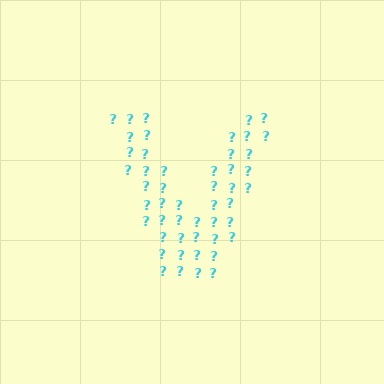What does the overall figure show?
The overall figure shows the letter V.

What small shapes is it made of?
It is made of small question marks.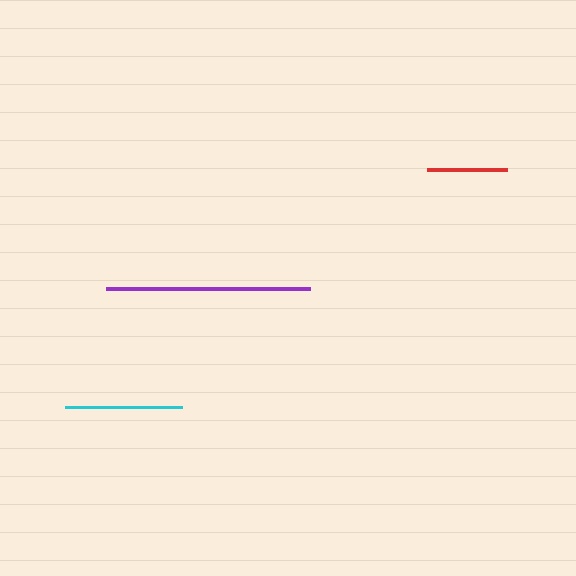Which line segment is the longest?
The purple line is the longest at approximately 203 pixels.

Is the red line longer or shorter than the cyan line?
The cyan line is longer than the red line.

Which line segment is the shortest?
The red line is the shortest at approximately 79 pixels.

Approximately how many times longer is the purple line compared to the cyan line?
The purple line is approximately 1.7 times the length of the cyan line.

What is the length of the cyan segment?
The cyan segment is approximately 118 pixels long.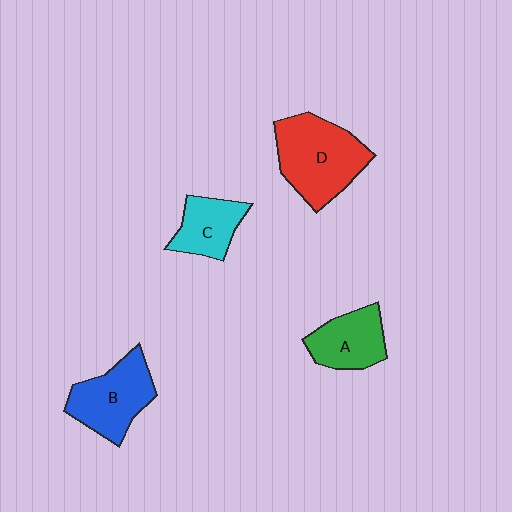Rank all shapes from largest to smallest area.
From largest to smallest: D (red), B (blue), A (green), C (cyan).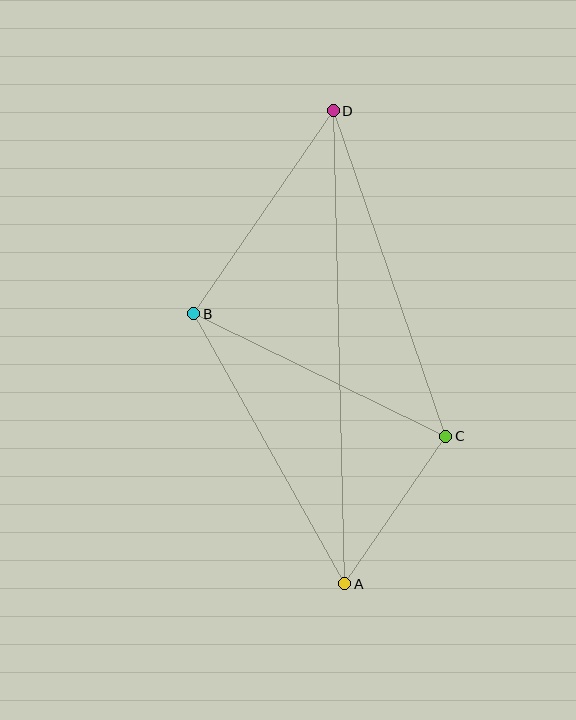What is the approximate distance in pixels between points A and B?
The distance between A and B is approximately 309 pixels.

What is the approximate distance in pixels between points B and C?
The distance between B and C is approximately 280 pixels.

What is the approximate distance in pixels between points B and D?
The distance between B and D is approximately 246 pixels.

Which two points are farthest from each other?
Points A and D are farthest from each other.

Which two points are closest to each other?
Points A and C are closest to each other.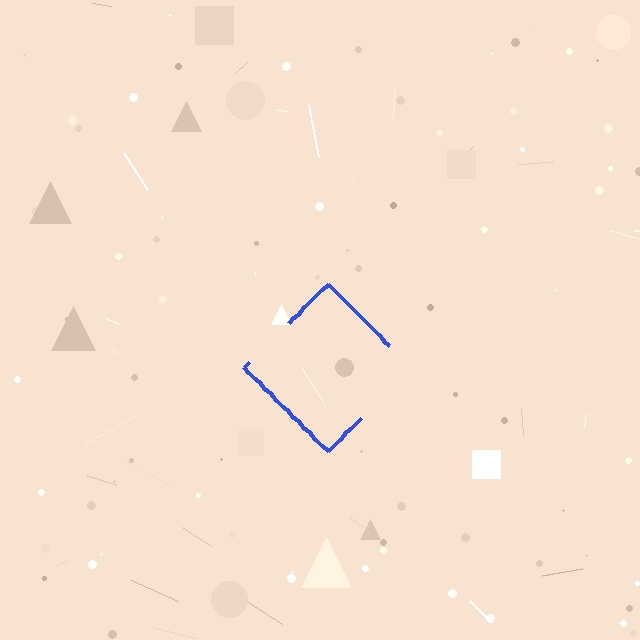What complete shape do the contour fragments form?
The contour fragments form a diamond.